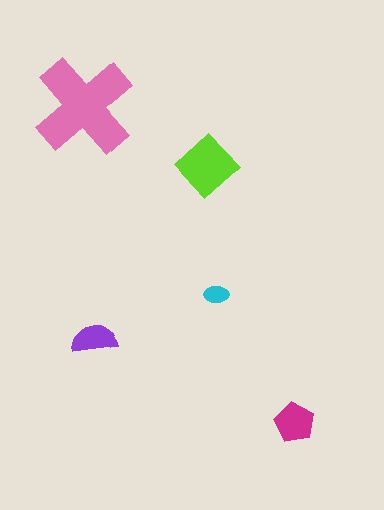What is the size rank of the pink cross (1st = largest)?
1st.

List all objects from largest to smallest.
The pink cross, the lime diamond, the magenta pentagon, the purple semicircle, the cyan ellipse.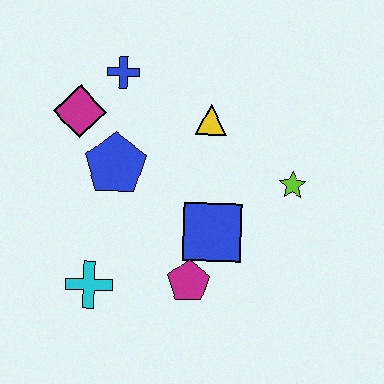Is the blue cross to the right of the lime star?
No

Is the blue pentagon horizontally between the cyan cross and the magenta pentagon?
Yes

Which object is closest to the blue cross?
The magenta diamond is closest to the blue cross.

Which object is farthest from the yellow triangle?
The cyan cross is farthest from the yellow triangle.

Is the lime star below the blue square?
No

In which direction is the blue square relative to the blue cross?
The blue square is below the blue cross.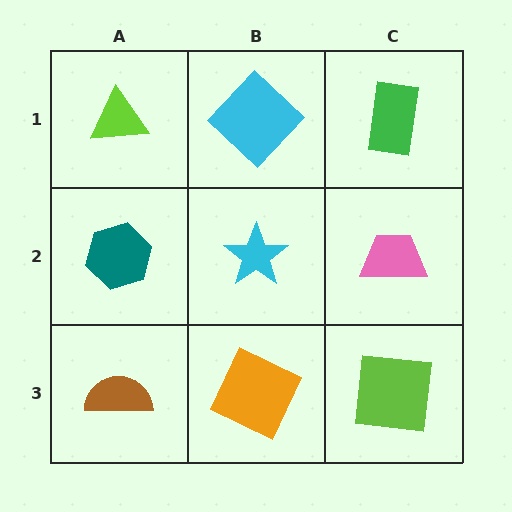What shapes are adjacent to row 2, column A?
A lime triangle (row 1, column A), a brown semicircle (row 3, column A), a cyan star (row 2, column B).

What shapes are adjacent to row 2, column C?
A green rectangle (row 1, column C), a lime square (row 3, column C), a cyan star (row 2, column B).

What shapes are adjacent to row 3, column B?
A cyan star (row 2, column B), a brown semicircle (row 3, column A), a lime square (row 3, column C).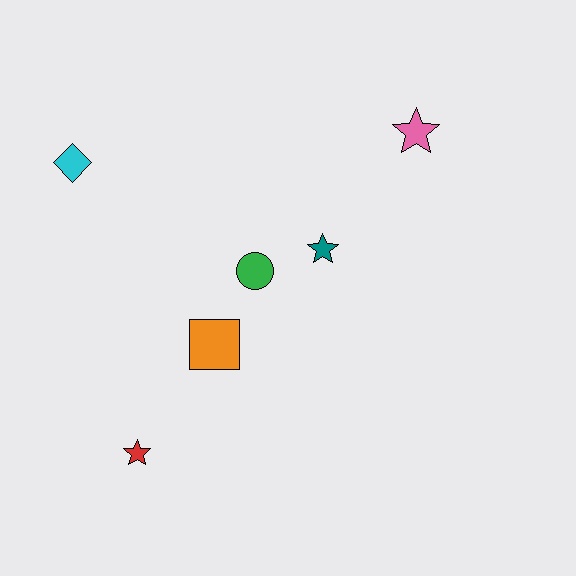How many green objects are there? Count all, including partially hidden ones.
There is 1 green object.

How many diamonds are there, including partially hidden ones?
There is 1 diamond.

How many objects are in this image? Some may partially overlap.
There are 6 objects.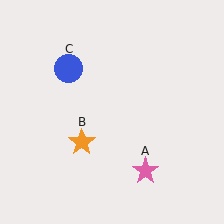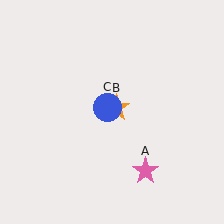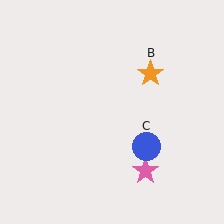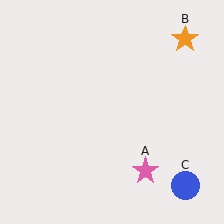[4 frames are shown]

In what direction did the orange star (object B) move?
The orange star (object B) moved up and to the right.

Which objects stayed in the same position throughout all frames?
Pink star (object A) remained stationary.